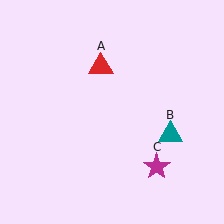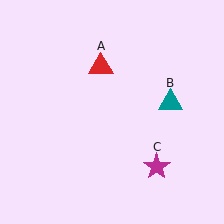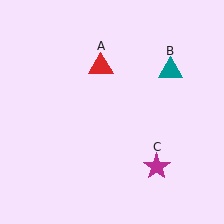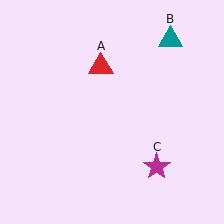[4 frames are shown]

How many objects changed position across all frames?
1 object changed position: teal triangle (object B).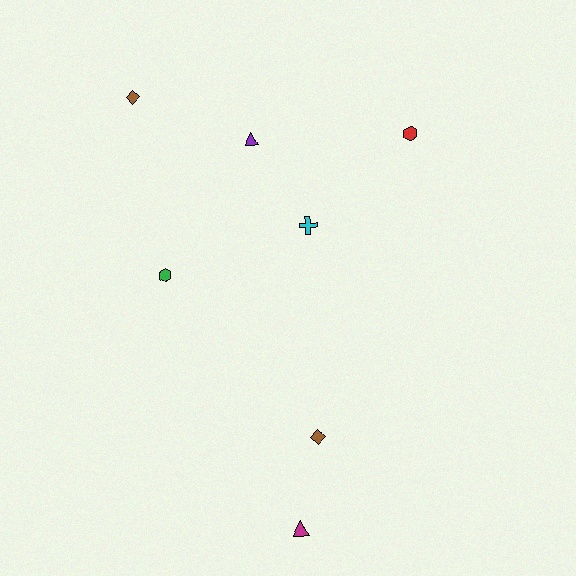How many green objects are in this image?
There is 1 green object.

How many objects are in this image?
There are 7 objects.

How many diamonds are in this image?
There are 2 diamonds.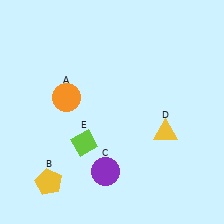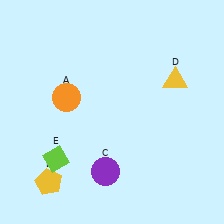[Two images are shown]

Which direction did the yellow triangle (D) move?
The yellow triangle (D) moved up.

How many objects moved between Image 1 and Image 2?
2 objects moved between the two images.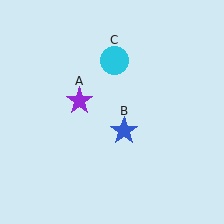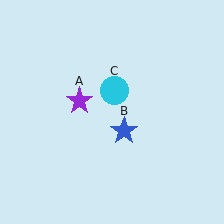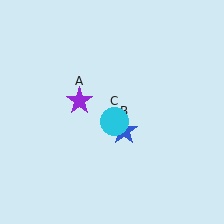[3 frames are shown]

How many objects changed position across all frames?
1 object changed position: cyan circle (object C).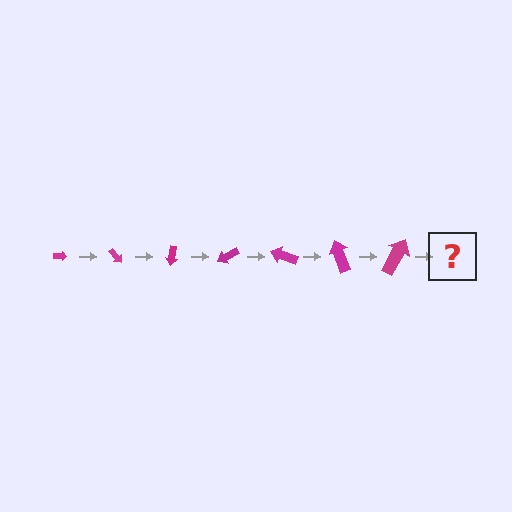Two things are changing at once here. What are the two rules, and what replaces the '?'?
The two rules are that the arrow grows larger each step and it rotates 50 degrees each step. The '?' should be an arrow, larger than the previous one and rotated 350 degrees from the start.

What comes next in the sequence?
The next element should be an arrow, larger than the previous one and rotated 350 degrees from the start.